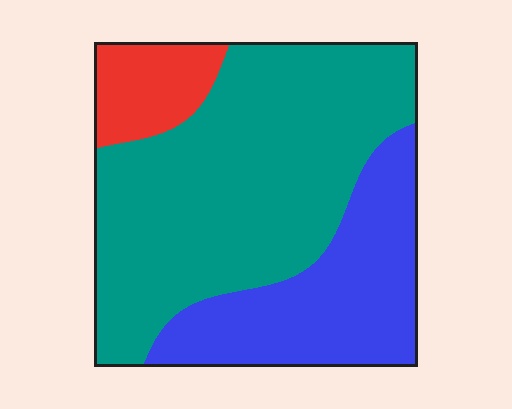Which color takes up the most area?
Teal, at roughly 60%.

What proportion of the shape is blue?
Blue takes up about one third (1/3) of the shape.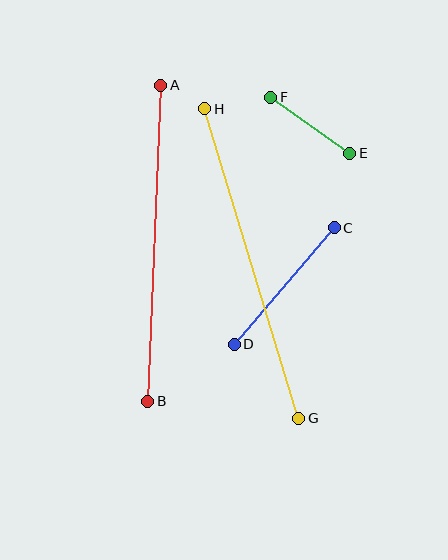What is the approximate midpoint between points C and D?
The midpoint is at approximately (284, 286) pixels.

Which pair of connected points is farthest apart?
Points G and H are farthest apart.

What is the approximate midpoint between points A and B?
The midpoint is at approximately (154, 243) pixels.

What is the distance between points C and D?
The distance is approximately 154 pixels.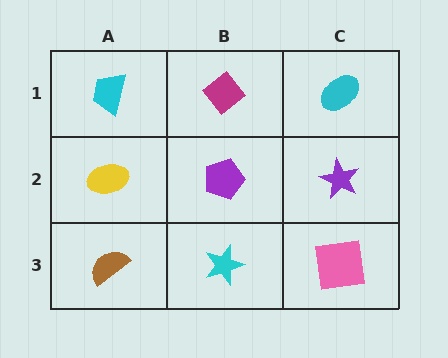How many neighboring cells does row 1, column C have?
2.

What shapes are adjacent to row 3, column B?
A purple pentagon (row 2, column B), a brown semicircle (row 3, column A), a pink square (row 3, column C).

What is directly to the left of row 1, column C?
A magenta diamond.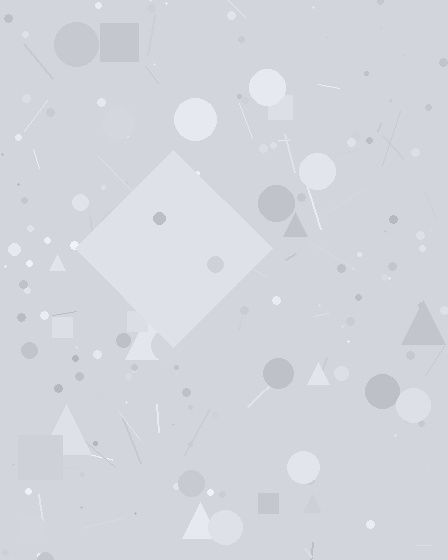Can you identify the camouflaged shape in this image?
The camouflaged shape is a diamond.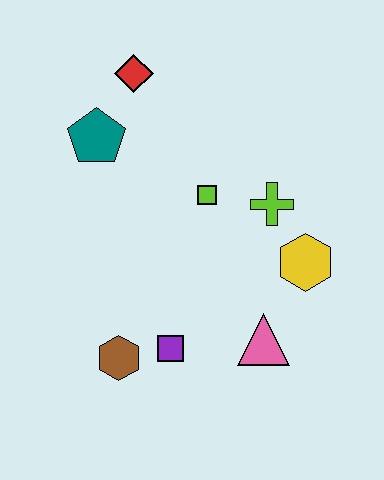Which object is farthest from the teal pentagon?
The pink triangle is farthest from the teal pentagon.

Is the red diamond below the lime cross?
No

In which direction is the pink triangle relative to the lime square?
The pink triangle is below the lime square.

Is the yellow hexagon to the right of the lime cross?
Yes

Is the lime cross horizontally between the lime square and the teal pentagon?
No